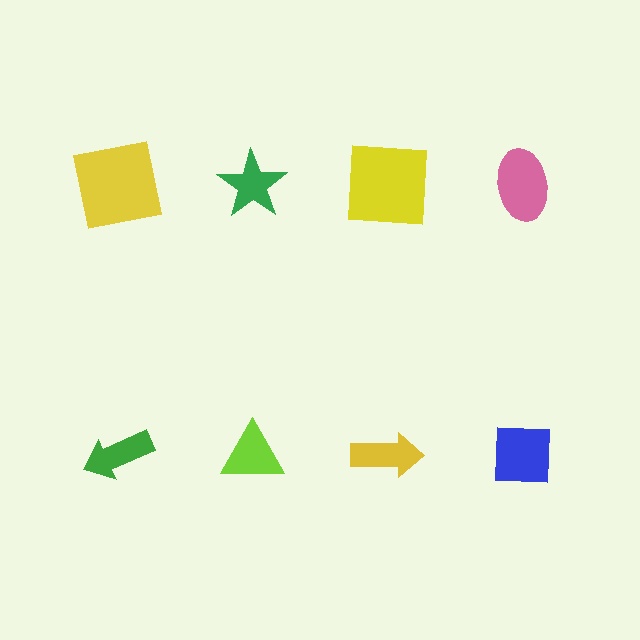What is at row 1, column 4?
A pink ellipse.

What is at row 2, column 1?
A green arrow.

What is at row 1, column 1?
A yellow square.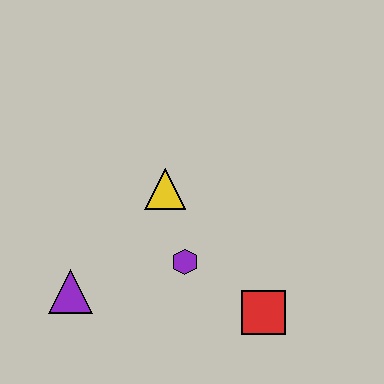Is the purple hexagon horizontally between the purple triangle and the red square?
Yes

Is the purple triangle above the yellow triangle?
No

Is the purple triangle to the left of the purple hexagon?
Yes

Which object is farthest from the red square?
The purple triangle is farthest from the red square.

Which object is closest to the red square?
The purple hexagon is closest to the red square.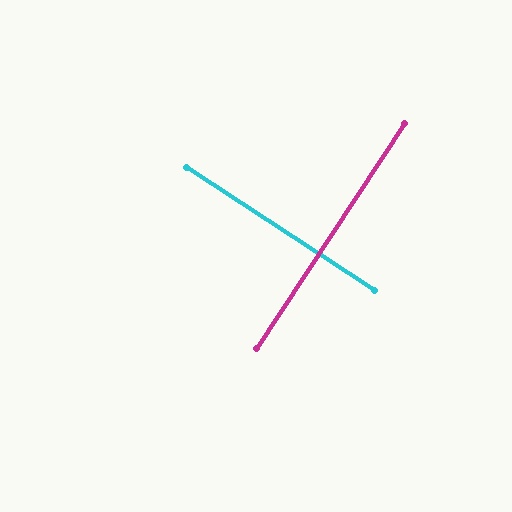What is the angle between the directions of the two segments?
Approximately 90 degrees.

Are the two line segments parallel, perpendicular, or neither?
Perpendicular — they meet at approximately 90°.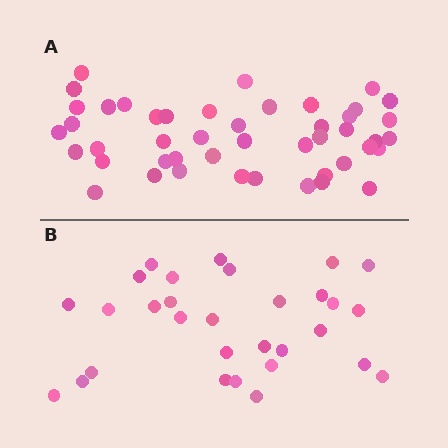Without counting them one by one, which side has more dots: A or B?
Region A (the top region) has more dots.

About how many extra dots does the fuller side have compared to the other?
Region A has approximately 15 more dots than region B.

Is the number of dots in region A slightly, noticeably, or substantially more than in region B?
Region A has substantially more. The ratio is roughly 1.5 to 1.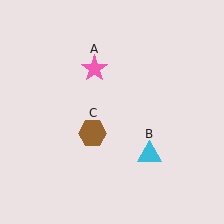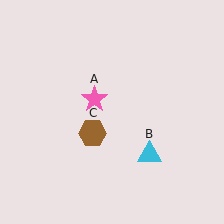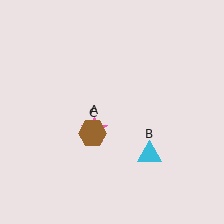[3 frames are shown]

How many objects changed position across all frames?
1 object changed position: pink star (object A).